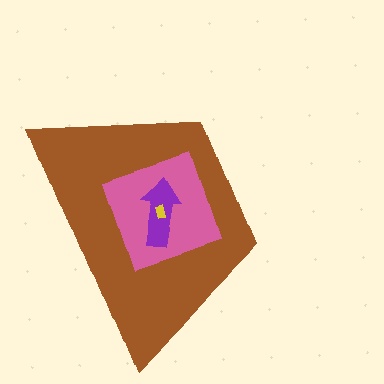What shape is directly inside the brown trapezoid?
The pink diamond.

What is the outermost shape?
The brown trapezoid.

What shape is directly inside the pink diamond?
The purple arrow.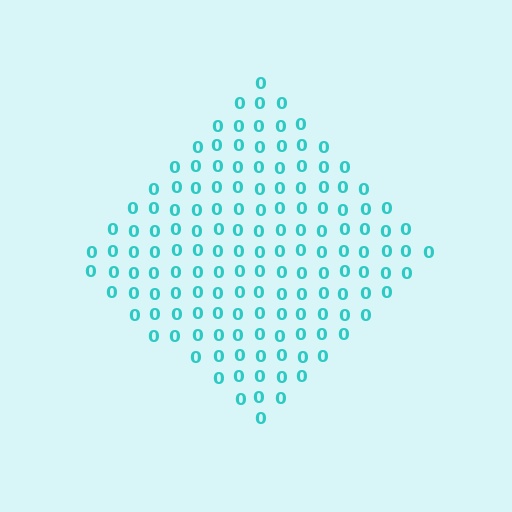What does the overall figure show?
The overall figure shows a diamond.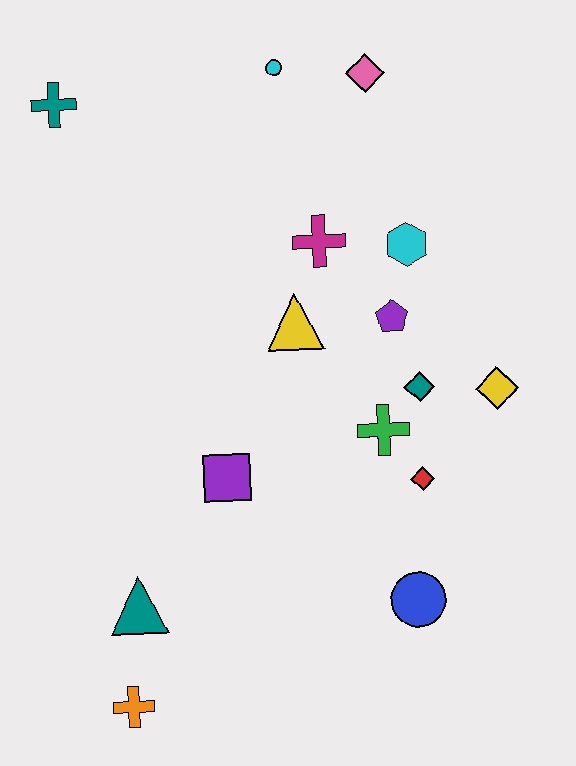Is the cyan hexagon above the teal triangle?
Yes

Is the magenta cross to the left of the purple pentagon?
Yes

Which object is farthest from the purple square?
The pink diamond is farthest from the purple square.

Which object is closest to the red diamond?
The green cross is closest to the red diamond.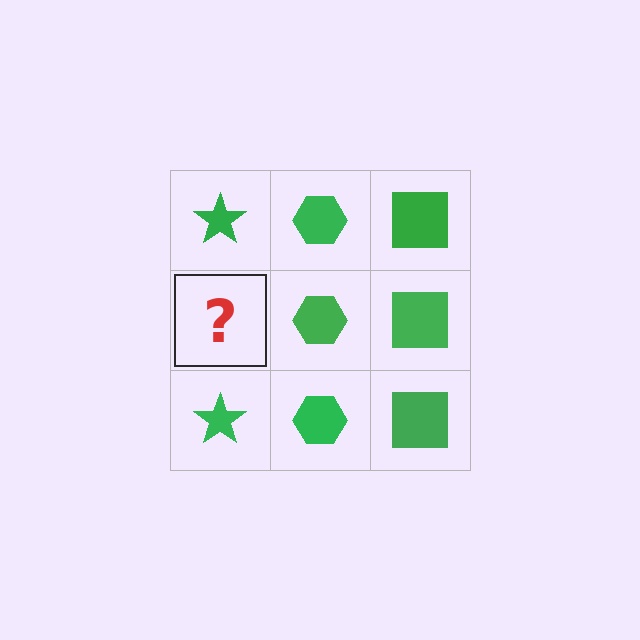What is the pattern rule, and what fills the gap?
The rule is that each column has a consistent shape. The gap should be filled with a green star.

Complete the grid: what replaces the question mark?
The question mark should be replaced with a green star.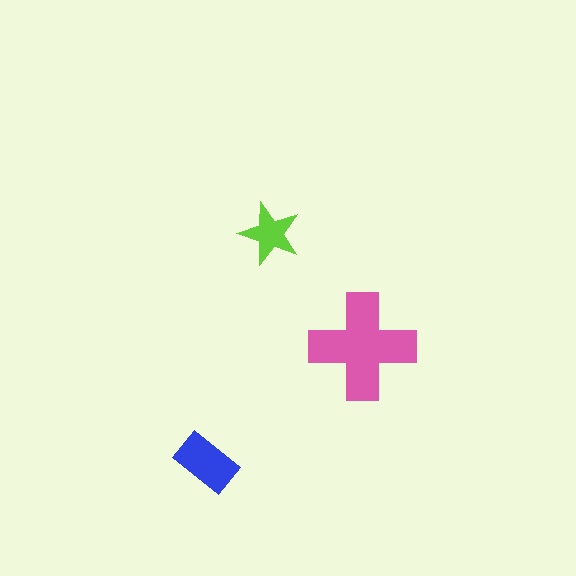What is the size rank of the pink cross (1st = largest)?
1st.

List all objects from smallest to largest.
The lime star, the blue rectangle, the pink cross.